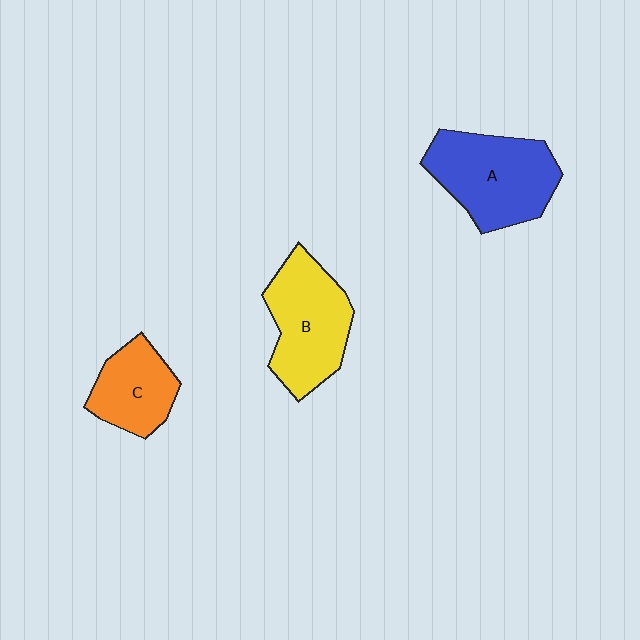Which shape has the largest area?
Shape A (blue).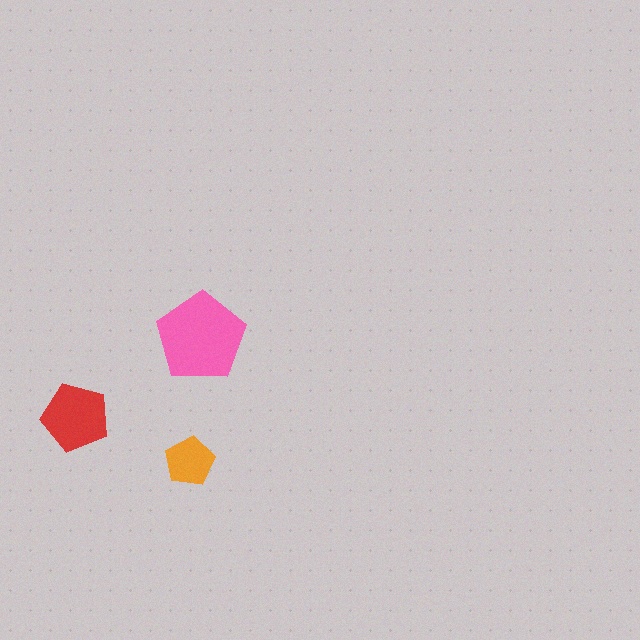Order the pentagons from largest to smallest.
the pink one, the red one, the orange one.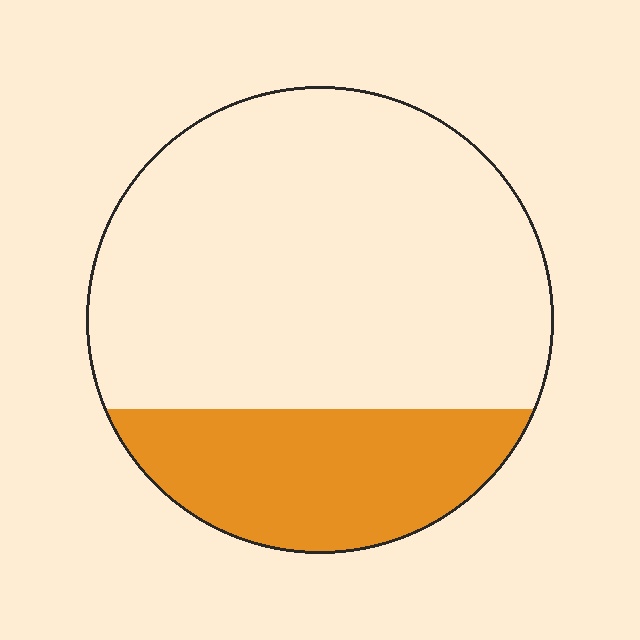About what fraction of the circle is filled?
About one quarter (1/4).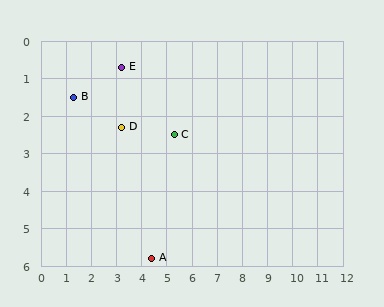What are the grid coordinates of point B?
Point B is at approximately (1.3, 1.5).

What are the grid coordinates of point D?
Point D is at approximately (3.2, 2.3).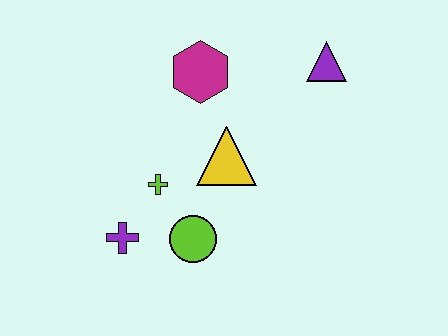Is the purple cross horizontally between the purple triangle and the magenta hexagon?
No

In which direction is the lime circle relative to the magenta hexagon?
The lime circle is below the magenta hexagon.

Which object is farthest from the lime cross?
The purple triangle is farthest from the lime cross.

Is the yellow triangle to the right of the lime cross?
Yes